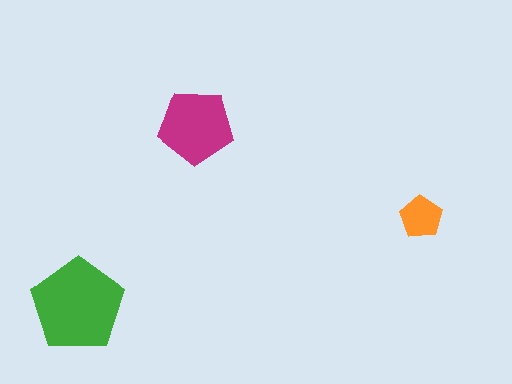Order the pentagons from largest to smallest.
the green one, the magenta one, the orange one.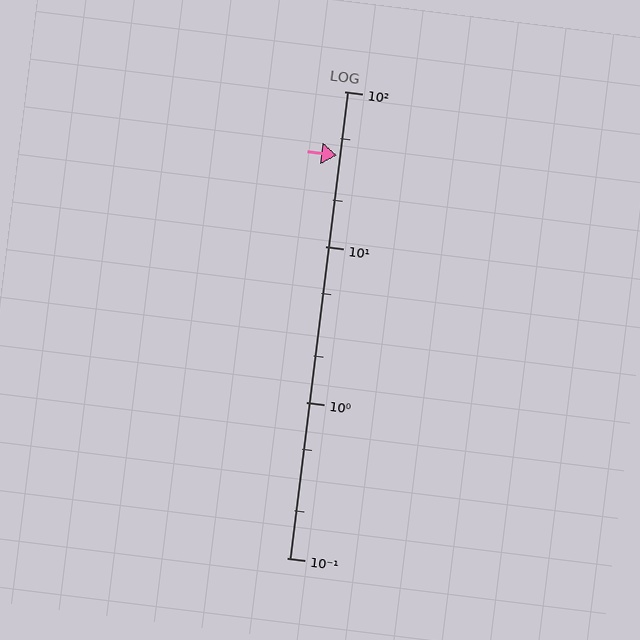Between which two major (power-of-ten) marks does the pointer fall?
The pointer is between 10 and 100.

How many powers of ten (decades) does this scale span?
The scale spans 3 decades, from 0.1 to 100.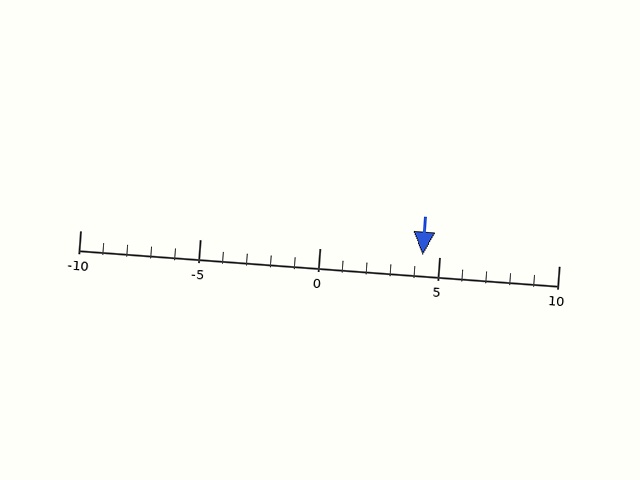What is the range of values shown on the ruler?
The ruler shows values from -10 to 10.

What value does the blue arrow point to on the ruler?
The blue arrow points to approximately 4.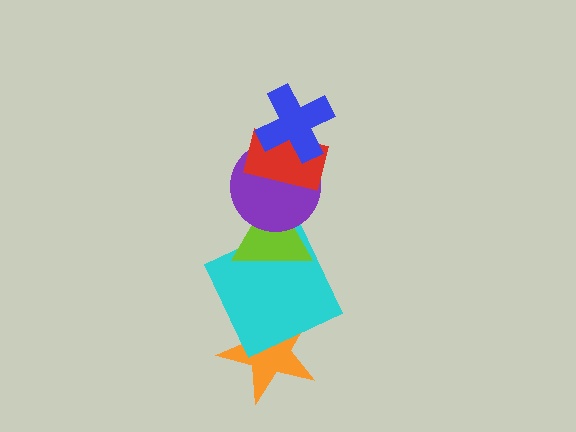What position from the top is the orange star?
The orange star is 6th from the top.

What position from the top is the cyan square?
The cyan square is 5th from the top.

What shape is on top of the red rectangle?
The blue cross is on top of the red rectangle.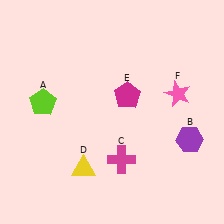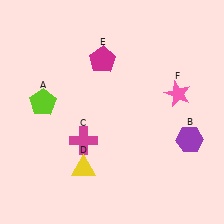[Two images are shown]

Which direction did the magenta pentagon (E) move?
The magenta pentagon (E) moved up.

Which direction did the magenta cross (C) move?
The magenta cross (C) moved left.